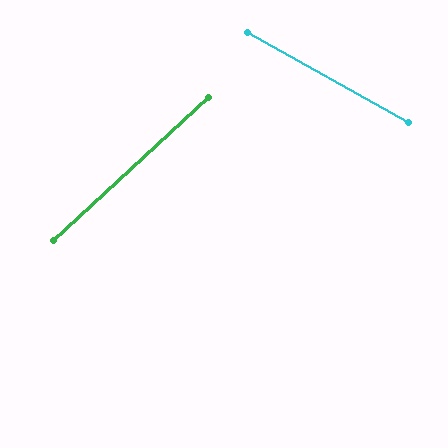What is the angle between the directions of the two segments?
Approximately 72 degrees.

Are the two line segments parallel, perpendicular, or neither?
Neither parallel nor perpendicular — they differ by about 72°.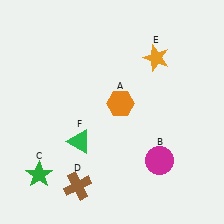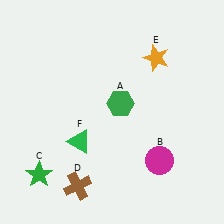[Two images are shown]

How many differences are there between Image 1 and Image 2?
There is 1 difference between the two images.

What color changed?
The hexagon (A) changed from orange in Image 1 to green in Image 2.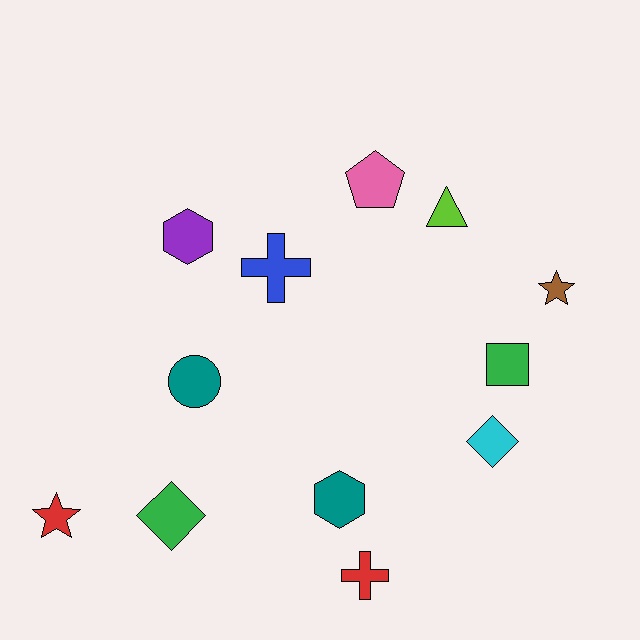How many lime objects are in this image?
There is 1 lime object.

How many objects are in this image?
There are 12 objects.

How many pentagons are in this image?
There is 1 pentagon.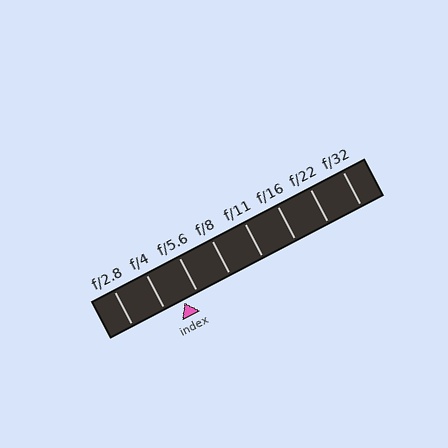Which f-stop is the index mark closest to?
The index mark is closest to f/5.6.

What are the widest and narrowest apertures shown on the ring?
The widest aperture shown is f/2.8 and the narrowest is f/32.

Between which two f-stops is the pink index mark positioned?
The index mark is between f/4 and f/5.6.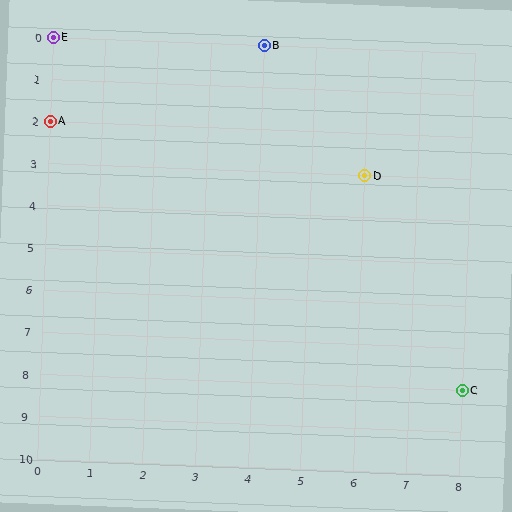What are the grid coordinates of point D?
Point D is at grid coordinates (6, 3).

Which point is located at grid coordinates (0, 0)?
Point E is at (0, 0).